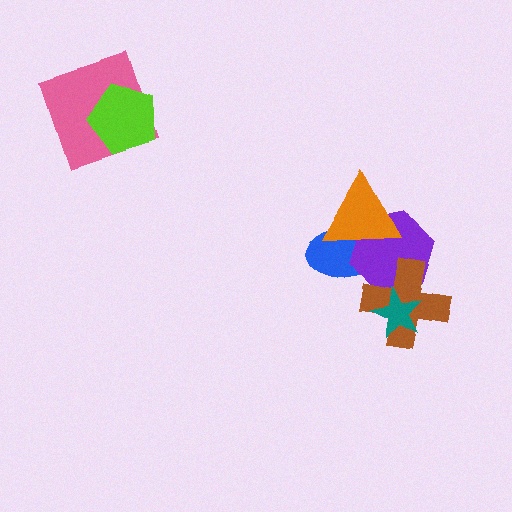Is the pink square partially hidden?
Yes, it is partially covered by another shape.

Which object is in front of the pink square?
The lime pentagon is in front of the pink square.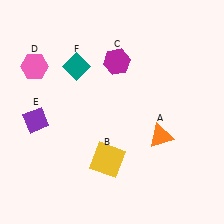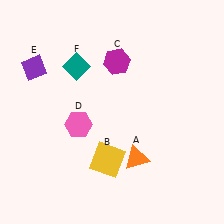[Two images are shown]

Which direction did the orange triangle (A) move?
The orange triangle (A) moved left.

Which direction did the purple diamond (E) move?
The purple diamond (E) moved up.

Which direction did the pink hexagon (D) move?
The pink hexagon (D) moved down.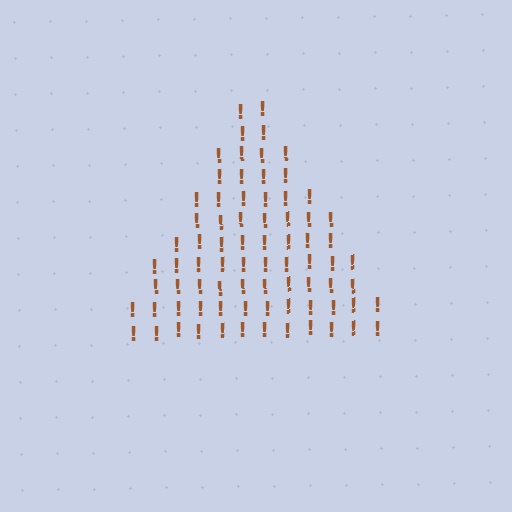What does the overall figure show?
The overall figure shows a triangle.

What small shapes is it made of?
It is made of small exclamation marks.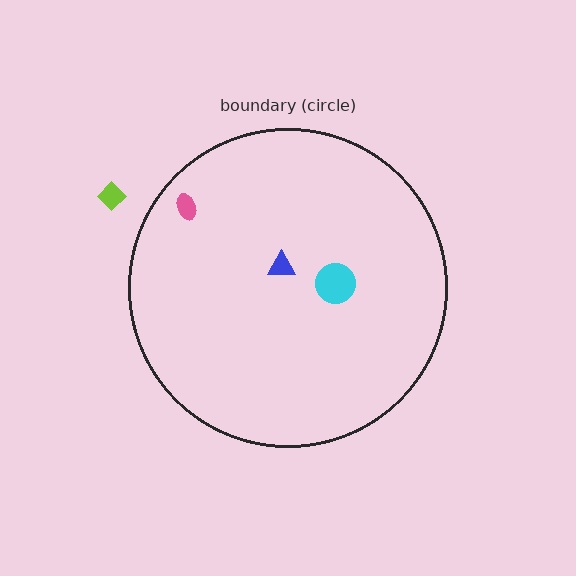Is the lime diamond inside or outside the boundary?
Outside.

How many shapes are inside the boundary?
3 inside, 1 outside.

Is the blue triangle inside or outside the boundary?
Inside.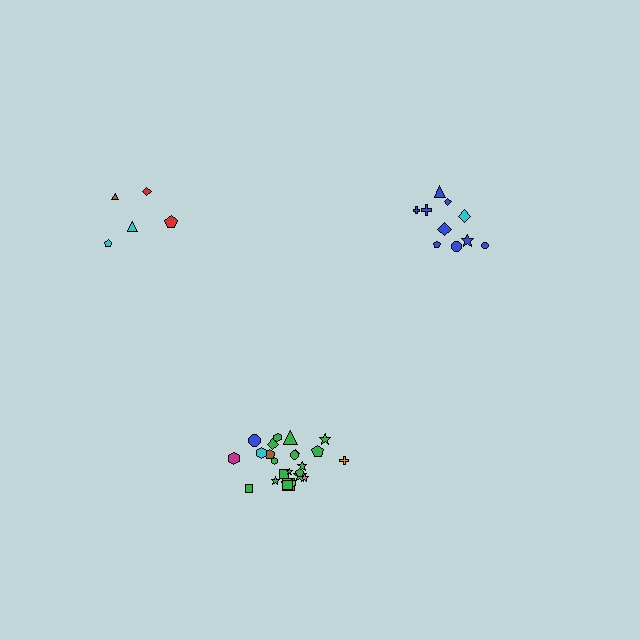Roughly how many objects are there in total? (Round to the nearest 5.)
Roughly 40 objects in total.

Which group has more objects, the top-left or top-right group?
The top-right group.